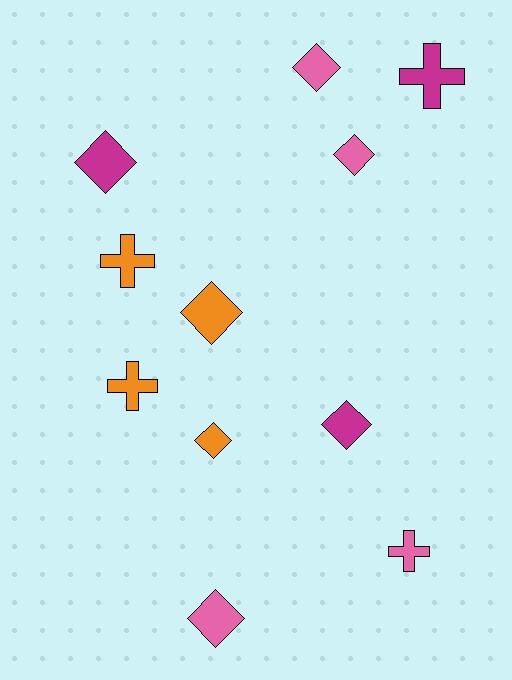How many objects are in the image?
There are 11 objects.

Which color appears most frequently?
Orange, with 4 objects.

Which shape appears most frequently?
Diamond, with 7 objects.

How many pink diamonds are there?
There are 3 pink diamonds.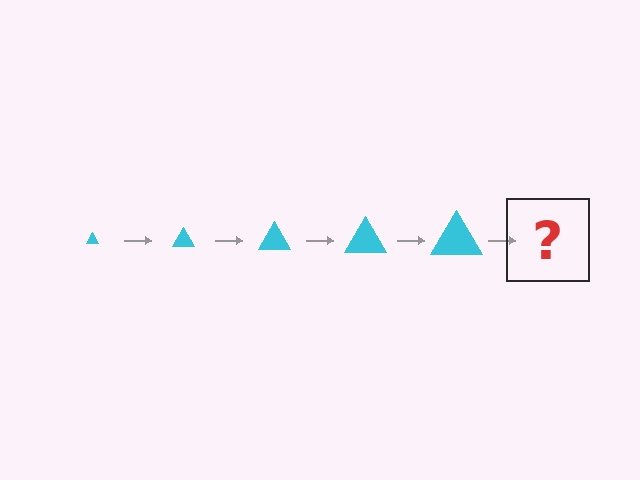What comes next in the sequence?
The next element should be a cyan triangle, larger than the previous one.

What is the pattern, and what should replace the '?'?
The pattern is that the triangle gets progressively larger each step. The '?' should be a cyan triangle, larger than the previous one.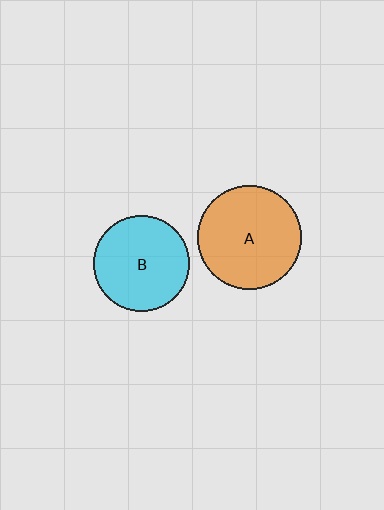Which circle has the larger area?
Circle A (orange).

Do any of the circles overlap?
No, none of the circles overlap.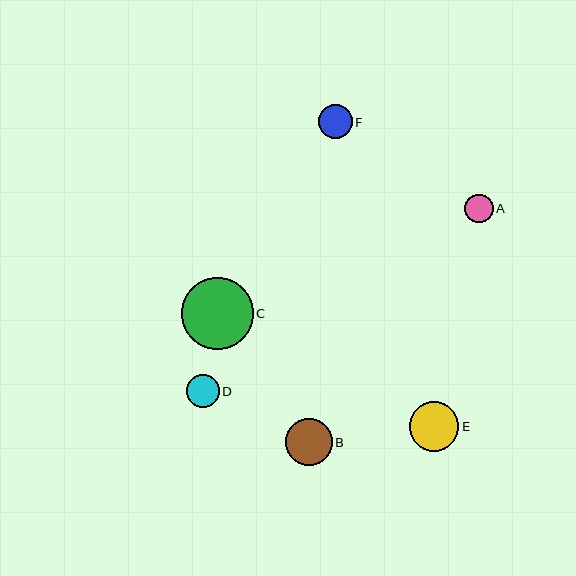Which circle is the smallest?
Circle A is the smallest with a size of approximately 28 pixels.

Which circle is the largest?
Circle C is the largest with a size of approximately 72 pixels.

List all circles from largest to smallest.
From largest to smallest: C, E, B, F, D, A.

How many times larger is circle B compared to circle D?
Circle B is approximately 1.4 times the size of circle D.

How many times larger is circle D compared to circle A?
Circle D is approximately 1.2 times the size of circle A.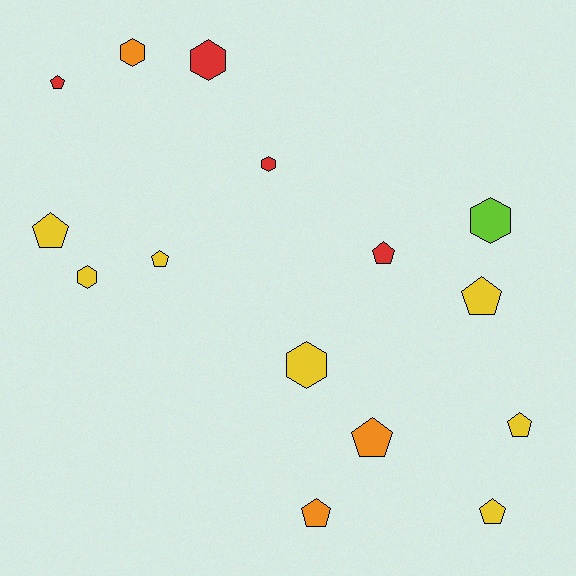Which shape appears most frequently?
Pentagon, with 9 objects.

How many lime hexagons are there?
There is 1 lime hexagon.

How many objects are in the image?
There are 15 objects.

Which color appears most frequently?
Yellow, with 7 objects.